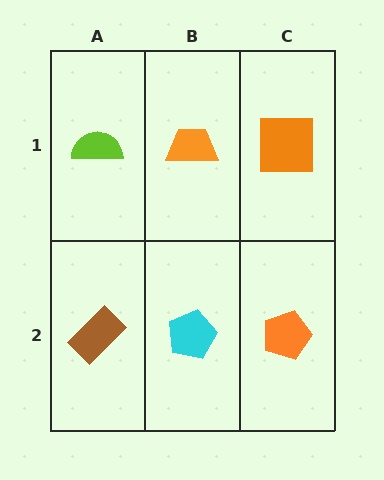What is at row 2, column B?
A cyan pentagon.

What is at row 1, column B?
An orange trapezoid.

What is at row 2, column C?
An orange pentagon.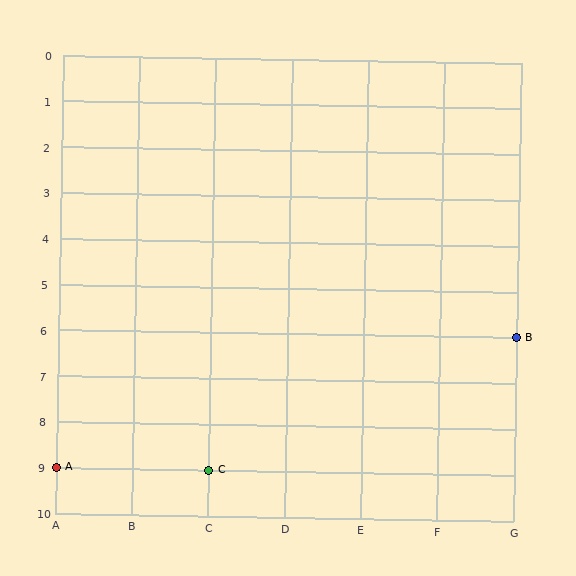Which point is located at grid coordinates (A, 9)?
Point A is at (A, 9).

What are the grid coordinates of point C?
Point C is at grid coordinates (C, 9).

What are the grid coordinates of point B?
Point B is at grid coordinates (G, 6).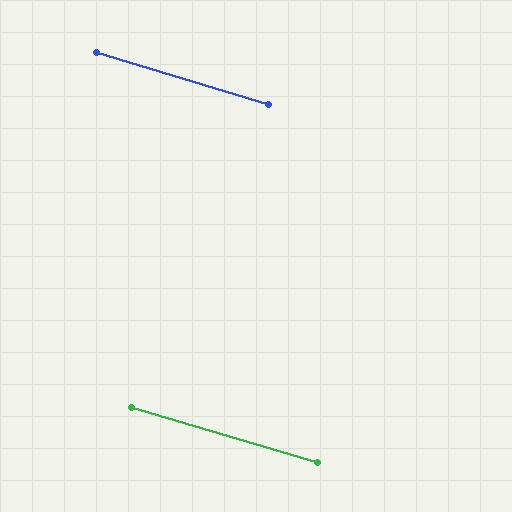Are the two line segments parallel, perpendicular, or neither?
Parallel — their directions differ by only 0.2°.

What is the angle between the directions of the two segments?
Approximately 0 degrees.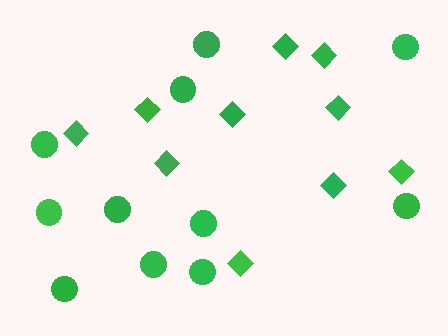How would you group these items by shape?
There are 2 groups: one group of diamonds (10) and one group of circles (11).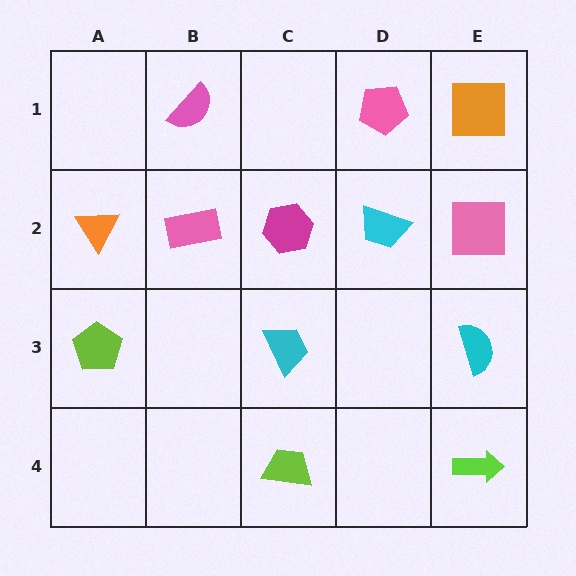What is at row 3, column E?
A cyan semicircle.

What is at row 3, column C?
A cyan trapezoid.